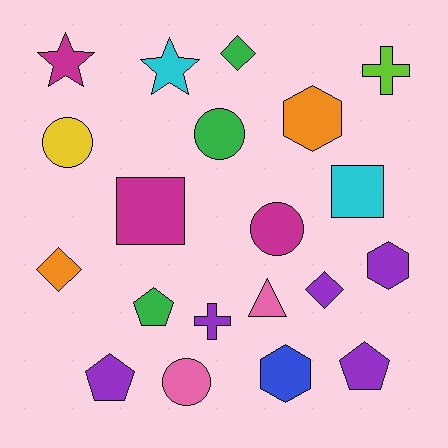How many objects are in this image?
There are 20 objects.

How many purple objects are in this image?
There are 5 purple objects.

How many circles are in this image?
There are 4 circles.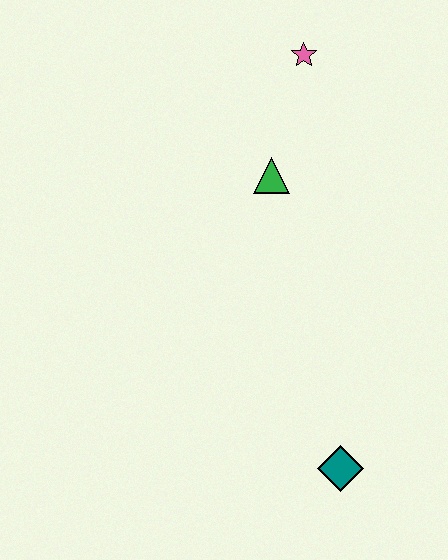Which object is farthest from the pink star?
The teal diamond is farthest from the pink star.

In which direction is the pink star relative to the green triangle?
The pink star is above the green triangle.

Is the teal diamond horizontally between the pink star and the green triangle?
No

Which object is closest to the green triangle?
The pink star is closest to the green triangle.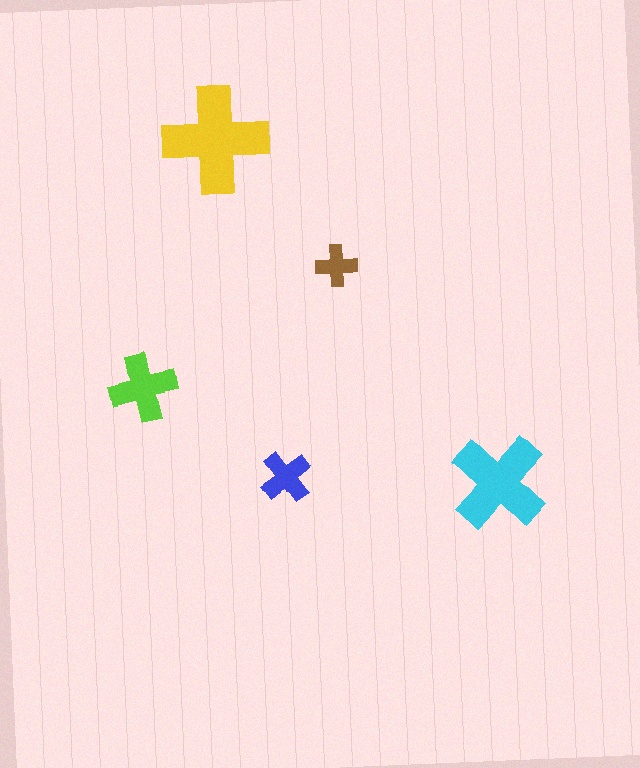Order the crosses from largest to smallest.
the yellow one, the cyan one, the lime one, the blue one, the brown one.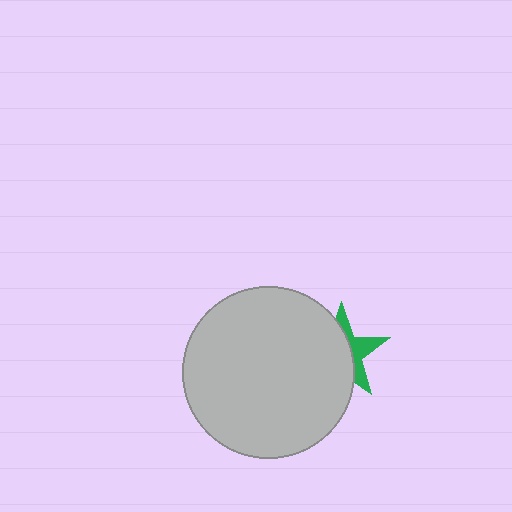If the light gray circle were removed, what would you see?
You would see the complete green star.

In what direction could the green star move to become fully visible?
The green star could move right. That would shift it out from behind the light gray circle entirely.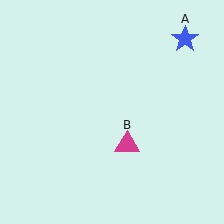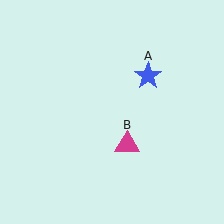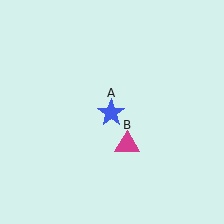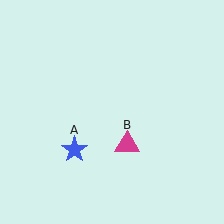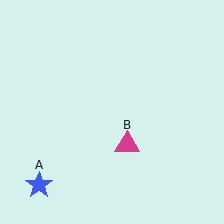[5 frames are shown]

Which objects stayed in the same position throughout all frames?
Magenta triangle (object B) remained stationary.